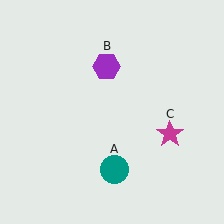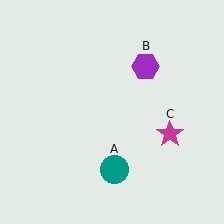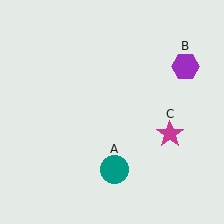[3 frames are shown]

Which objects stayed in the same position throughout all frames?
Teal circle (object A) and magenta star (object C) remained stationary.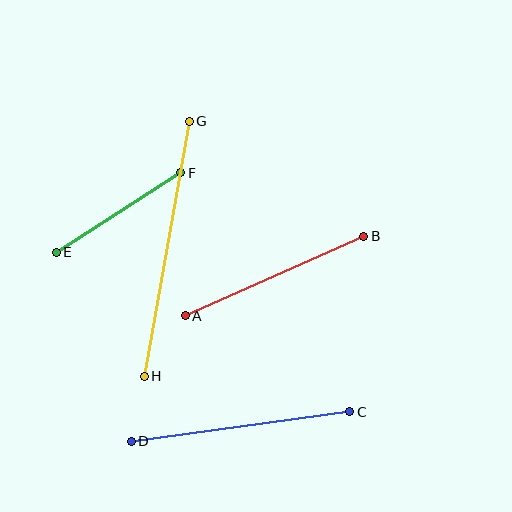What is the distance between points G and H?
The distance is approximately 259 pixels.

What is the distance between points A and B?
The distance is approximately 195 pixels.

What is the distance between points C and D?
The distance is approximately 220 pixels.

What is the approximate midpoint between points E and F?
The midpoint is at approximately (119, 212) pixels.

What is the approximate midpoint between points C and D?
The midpoint is at approximately (241, 427) pixels.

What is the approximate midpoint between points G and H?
The midpoint is at approximately (167, 249) pixels.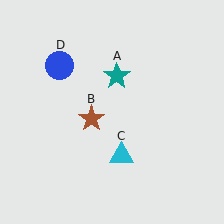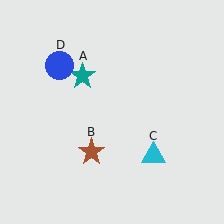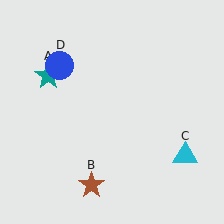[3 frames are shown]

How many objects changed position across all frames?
3 objects changed position: teal star (object A), brown star (object B), cyan triangle (object C).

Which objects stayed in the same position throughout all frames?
Blue circle (object D) remained stationary.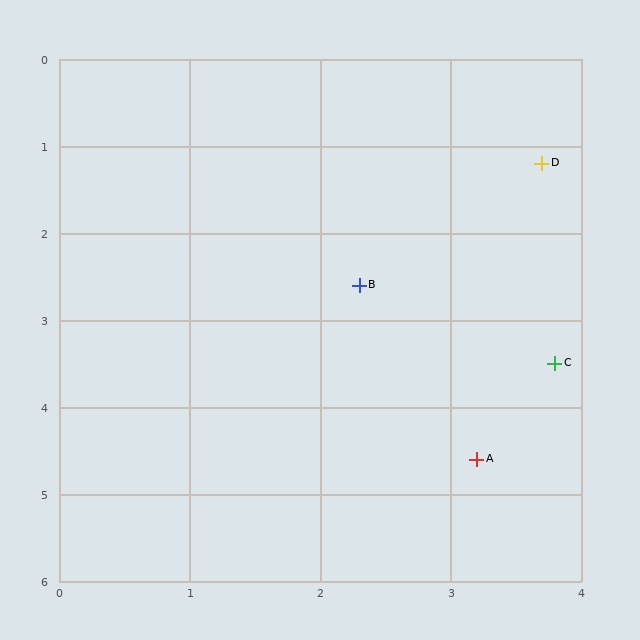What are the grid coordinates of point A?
Point A is at approximately (3.2, 4.6).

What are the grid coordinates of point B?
Point B is at approximately (2.3, 2.6).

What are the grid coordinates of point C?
Point C is at approximately (3.8, 3.5).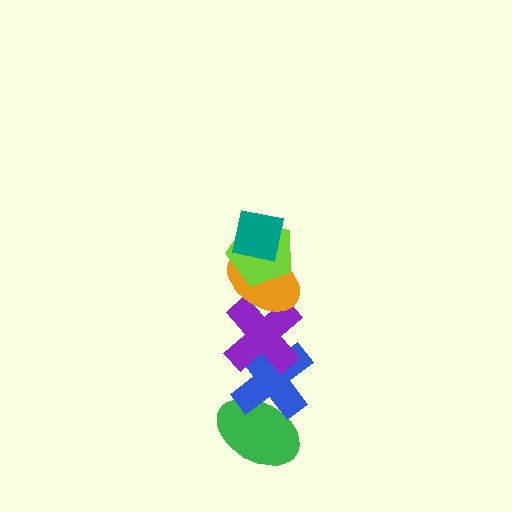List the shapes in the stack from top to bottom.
From top to bottom: the teal square, the lime pentagon, the orange ellipse, the purple cross, the blue cross, the green ellipse.